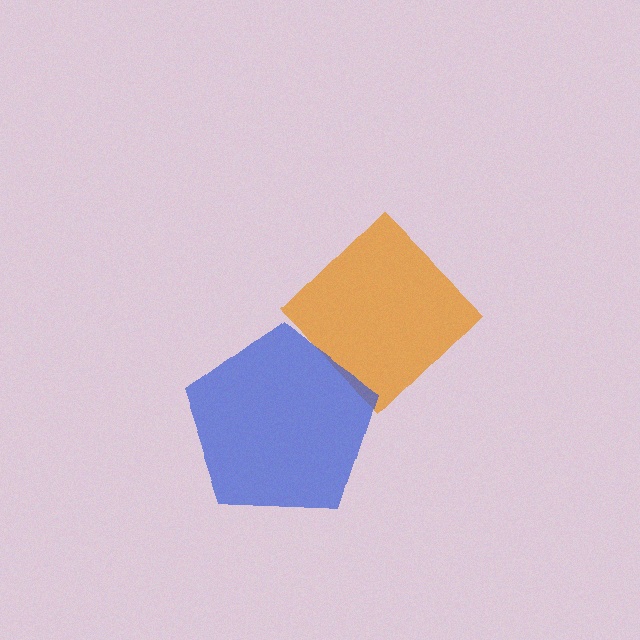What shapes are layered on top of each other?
The layered shapes are: an orange diamond, a blue pentagon.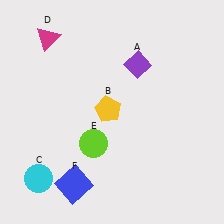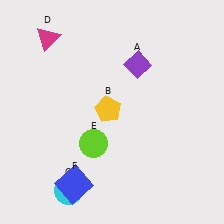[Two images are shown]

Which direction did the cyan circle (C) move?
The cyan circle (C) moved right.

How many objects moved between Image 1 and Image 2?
1 object moved between the two images.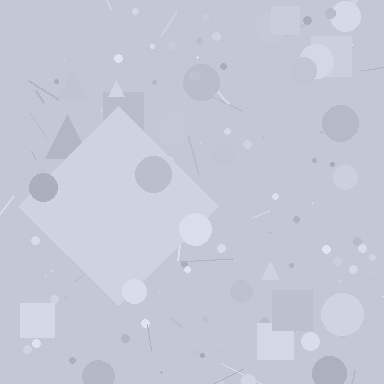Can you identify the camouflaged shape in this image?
The camouflaged shape is a diamond.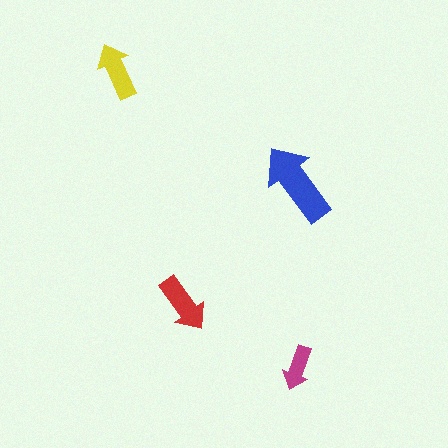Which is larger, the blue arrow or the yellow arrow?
The blue one.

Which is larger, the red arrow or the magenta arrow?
The red one.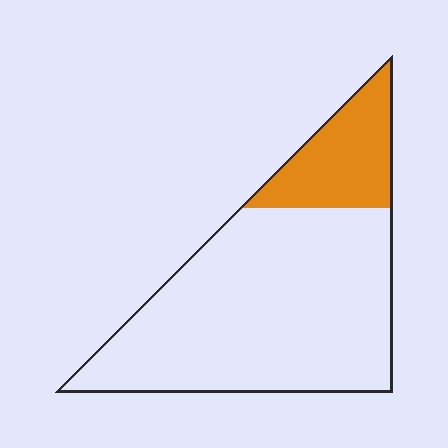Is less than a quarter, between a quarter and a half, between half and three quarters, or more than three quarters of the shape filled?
Less than a quarter.